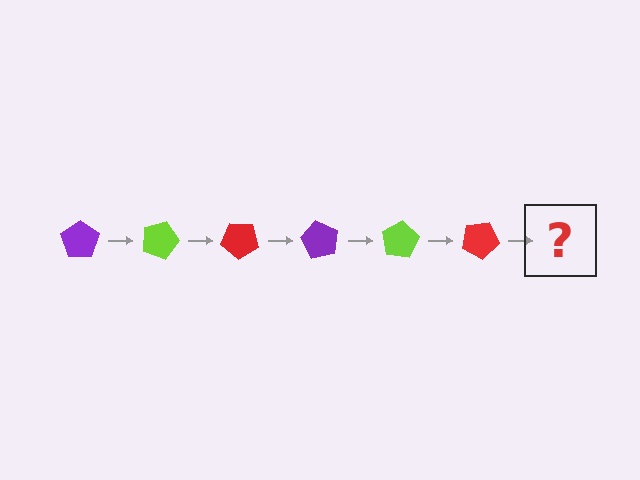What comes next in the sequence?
The next element should be a purple pentagon, rotated 120 degrees from the start.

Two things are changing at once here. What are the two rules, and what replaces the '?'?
The two rules are that it rotates 20 degrees each step and the color cycles through purple, lime, and red. The '?' should be a purple pentagon, rotated 120 degrees from the start.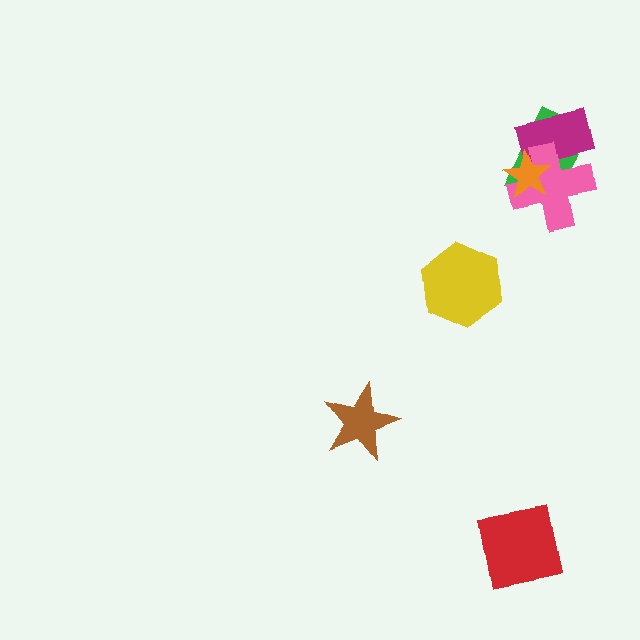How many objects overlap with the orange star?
3 objects overlap with the orange star.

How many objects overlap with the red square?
0 objects overlap with the red square.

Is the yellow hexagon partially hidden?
No, no other shape covers it.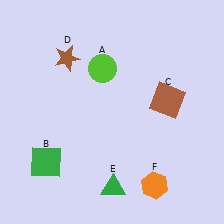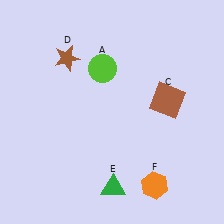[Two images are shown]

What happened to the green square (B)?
The green square (B) was removed in Image 2. It was in the bottom-left area of Image 1.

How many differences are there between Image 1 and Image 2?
There is 1 difference between the two images.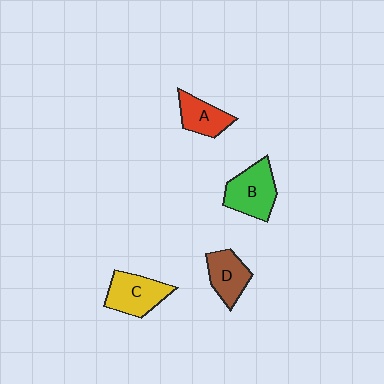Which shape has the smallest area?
Shape A (red).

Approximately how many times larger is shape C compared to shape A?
Approximately 1.3 times.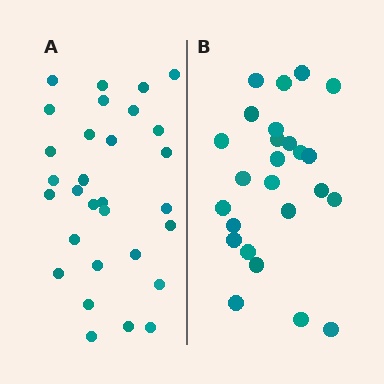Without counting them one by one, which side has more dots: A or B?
Region A (the left region) has more dots.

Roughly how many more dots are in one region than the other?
Region A has about 5 more dots than region B.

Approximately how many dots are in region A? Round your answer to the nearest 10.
About 30 dots.